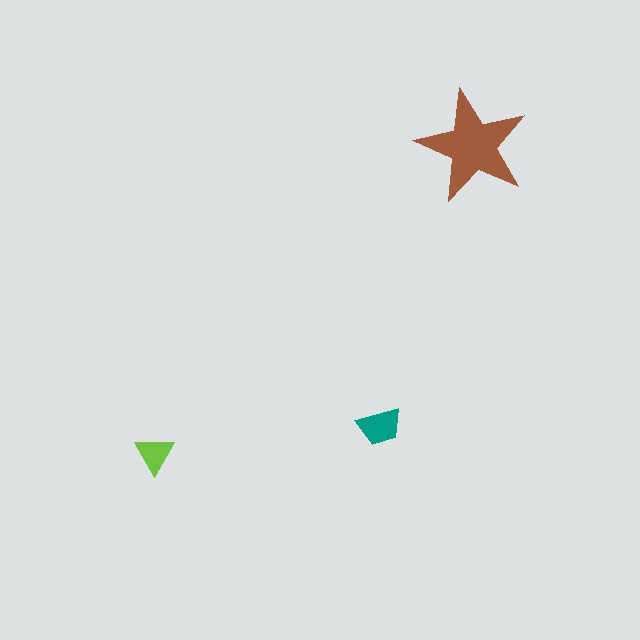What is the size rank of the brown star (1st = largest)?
1st.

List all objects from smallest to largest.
The lime triangle, the teal trapezoid, the brown star.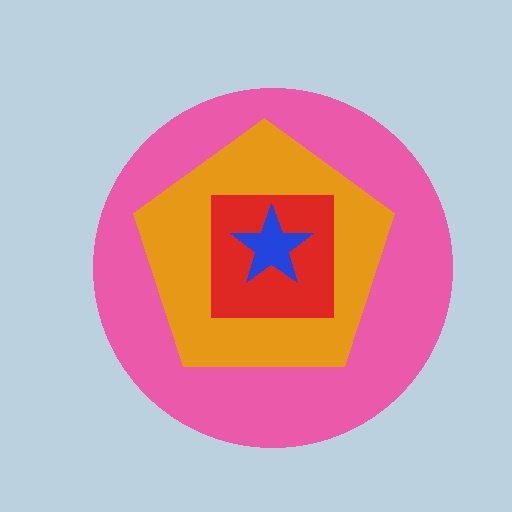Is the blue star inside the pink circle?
Yes.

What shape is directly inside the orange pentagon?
The red square.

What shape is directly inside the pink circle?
The orange pentagon.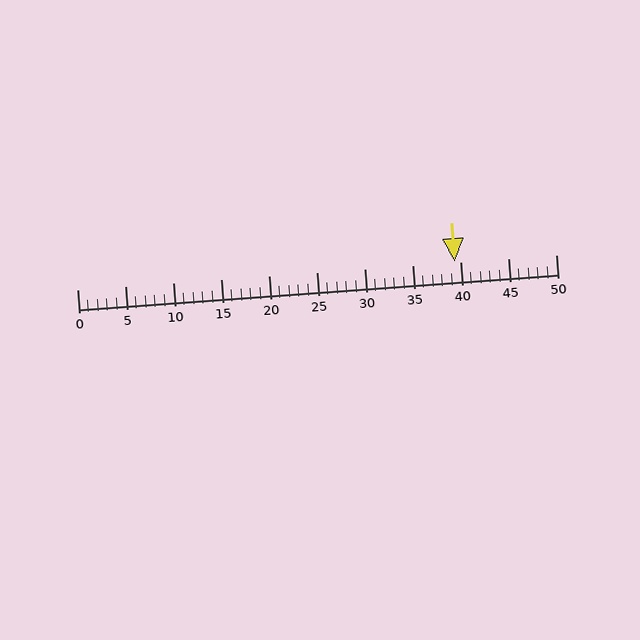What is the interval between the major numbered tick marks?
The major tick marks are spaced 5 units apart.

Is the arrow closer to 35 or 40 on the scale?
The arrow is closer to 40.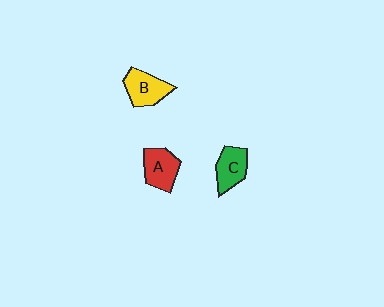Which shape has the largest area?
Shape B (yellow).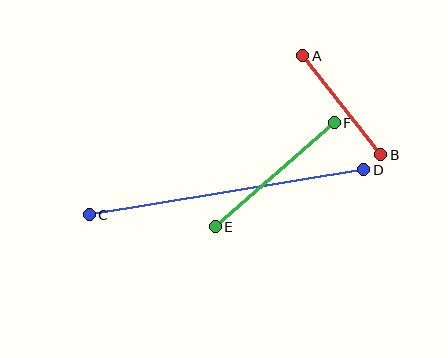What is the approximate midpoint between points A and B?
The midpoint is at approximately (342, 105) pixels.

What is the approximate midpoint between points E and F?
The midpoint is at approximately (275, 175) pixels.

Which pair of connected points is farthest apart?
Points C and D are farthest apart.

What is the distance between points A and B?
The distance is approximately 126 pixels.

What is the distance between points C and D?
The distance is approximately 278 pixels.